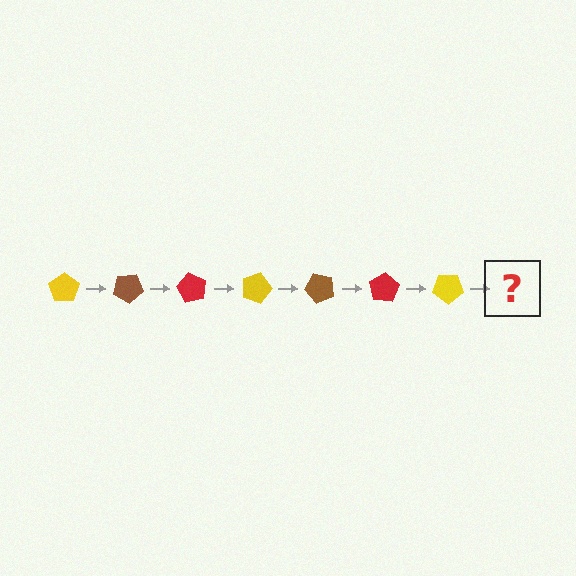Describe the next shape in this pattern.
It should be a brown pentagon, rotated 210 degrees from the start.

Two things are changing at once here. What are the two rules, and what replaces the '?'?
The two rules are that it rotates 30 degrees each step and the color cycles through yellow, brown, and red. The '?' should be a brown pentagon, rotated 210 degrees from the start.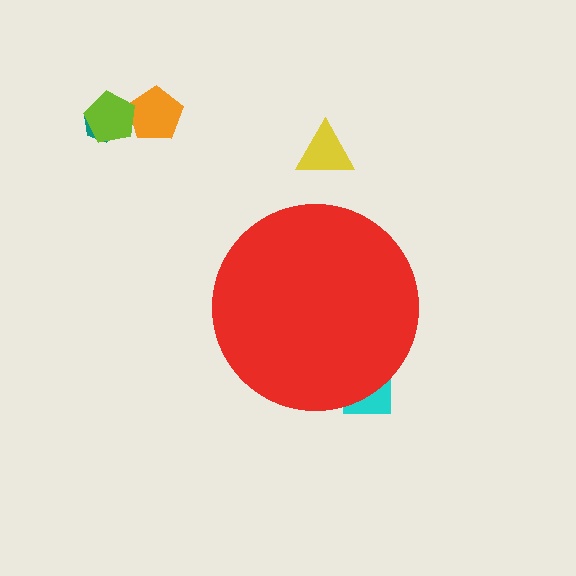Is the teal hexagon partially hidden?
No, the teal hexagon is fully visible.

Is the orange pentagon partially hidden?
No, the orange pentagon is fully visible.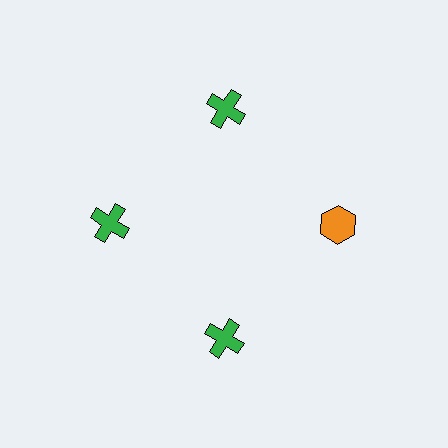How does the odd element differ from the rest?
It differs in both color (orange instead of green) and shape (hexagon instead of cross).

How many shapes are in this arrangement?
There are 4 shapes arranged in a ring pattern.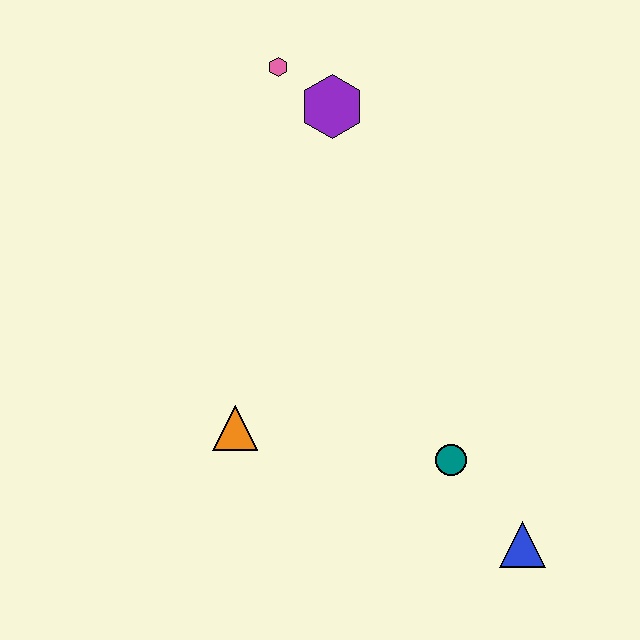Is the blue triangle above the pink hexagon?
No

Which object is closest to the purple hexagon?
The pink hexagon is closest to the purple hexagon.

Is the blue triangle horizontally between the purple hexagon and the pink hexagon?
No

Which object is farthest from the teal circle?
The pink hexagon is farthest from the teal circle.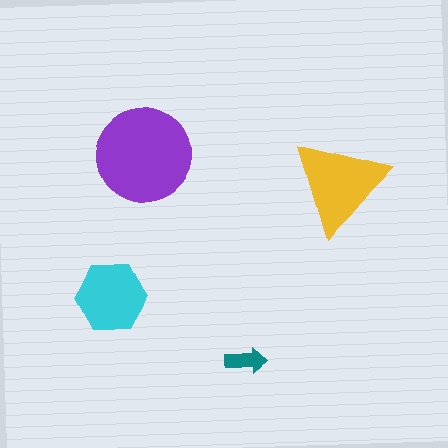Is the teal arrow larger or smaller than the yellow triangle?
Smaller.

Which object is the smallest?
The teal arrow.